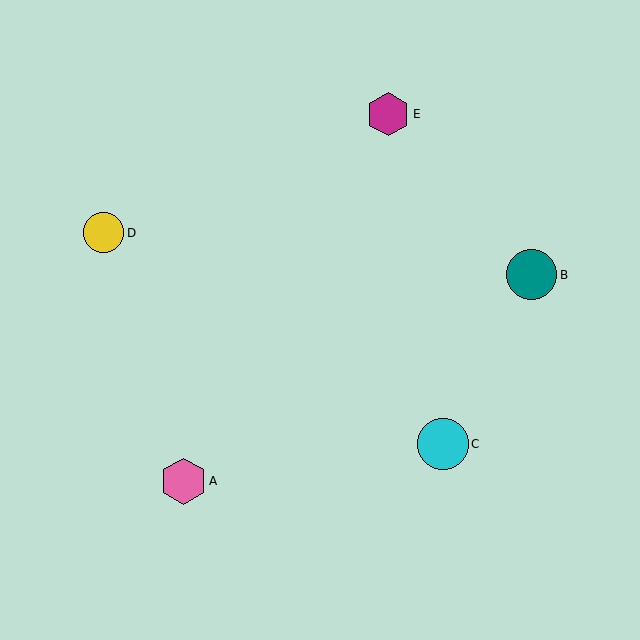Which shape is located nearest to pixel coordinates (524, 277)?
The teal circle (labeled B) at (531, 275) is nearest to that location.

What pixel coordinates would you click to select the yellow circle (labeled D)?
Click at (104, 233) to select the yellow circle D.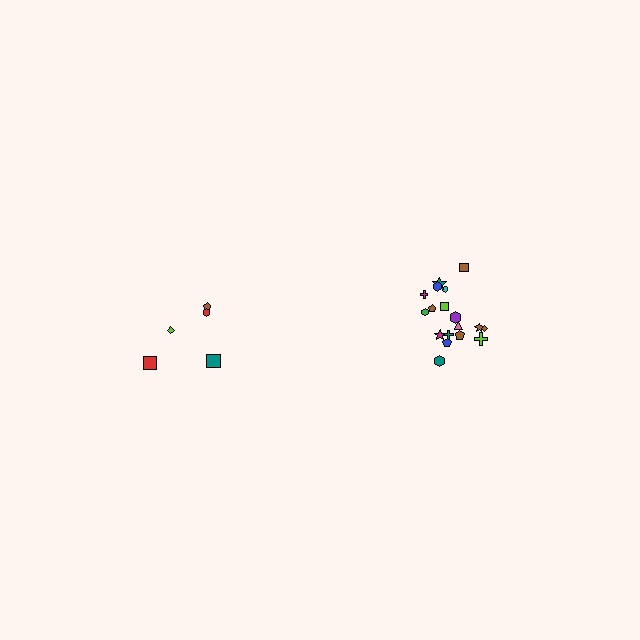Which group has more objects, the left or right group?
The right group.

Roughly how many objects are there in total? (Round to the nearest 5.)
Roughly 25 objects in total.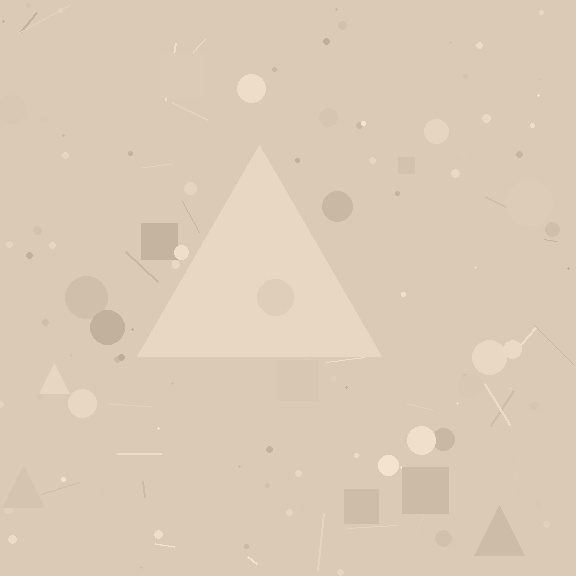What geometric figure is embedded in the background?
A triangle is embedded in the background.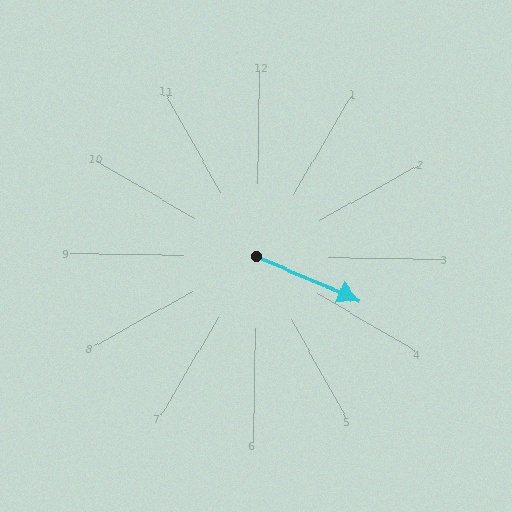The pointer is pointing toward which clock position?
Roughly 4 o'clock.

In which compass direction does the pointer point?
East.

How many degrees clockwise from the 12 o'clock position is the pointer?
Approximately 112 degrees.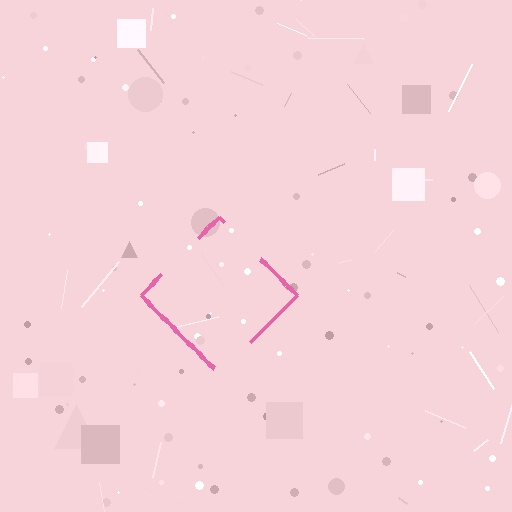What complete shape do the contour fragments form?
The contour fragments form a diamond.